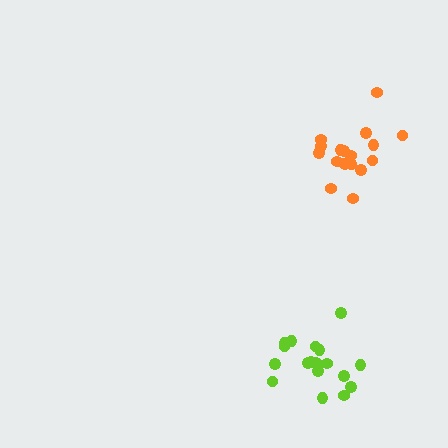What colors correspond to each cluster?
The clusters are colored: orange, lime.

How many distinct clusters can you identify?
There are 2 distinct clusters.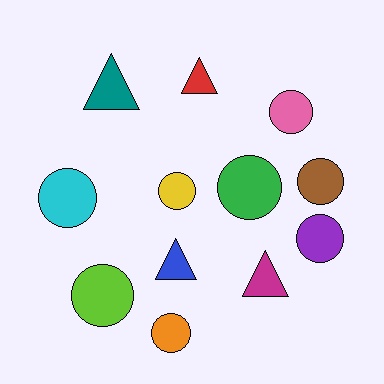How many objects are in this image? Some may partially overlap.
There are 12 objects.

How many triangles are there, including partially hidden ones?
There are 4 triangles.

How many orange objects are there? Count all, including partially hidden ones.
There is 1 orange object.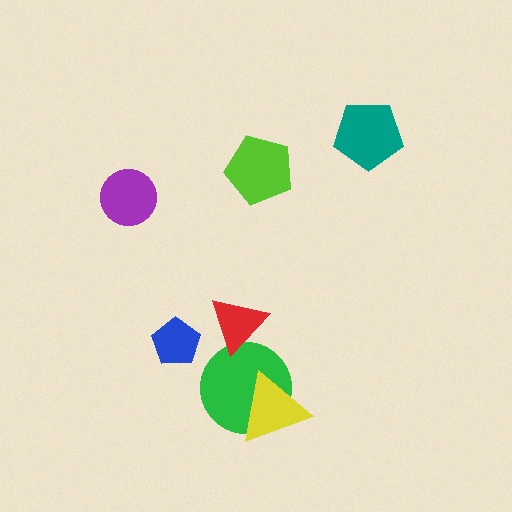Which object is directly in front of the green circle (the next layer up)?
The yellow triangle is directly in front of the green circle.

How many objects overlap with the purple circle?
0 objects overlap with the purple circle.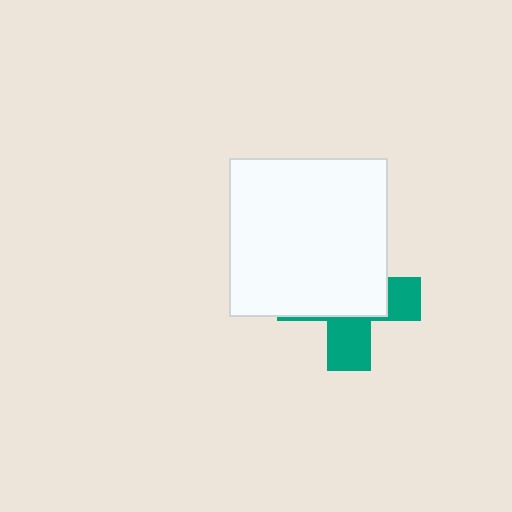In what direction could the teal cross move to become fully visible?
The teal cross could move down. That would shift it out from behind the white square entirely.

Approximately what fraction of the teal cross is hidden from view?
Roughly 61% of the teal cross is hidden behind the white square.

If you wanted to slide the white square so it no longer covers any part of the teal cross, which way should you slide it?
Slide it up — that is the most direct way to separate the two shapes.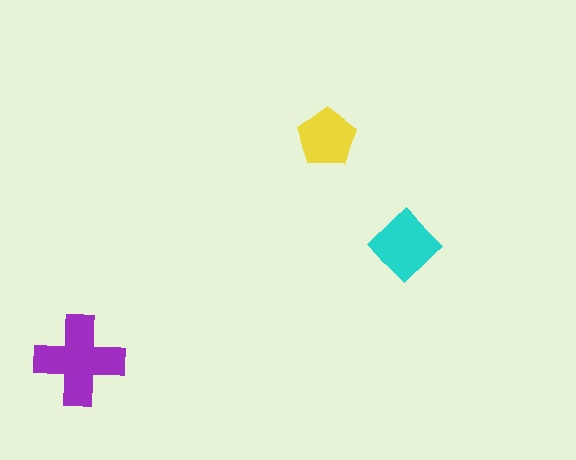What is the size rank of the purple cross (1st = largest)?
1st.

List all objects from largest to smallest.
The purple cross, the cyan diamond, the yellow pentagon.